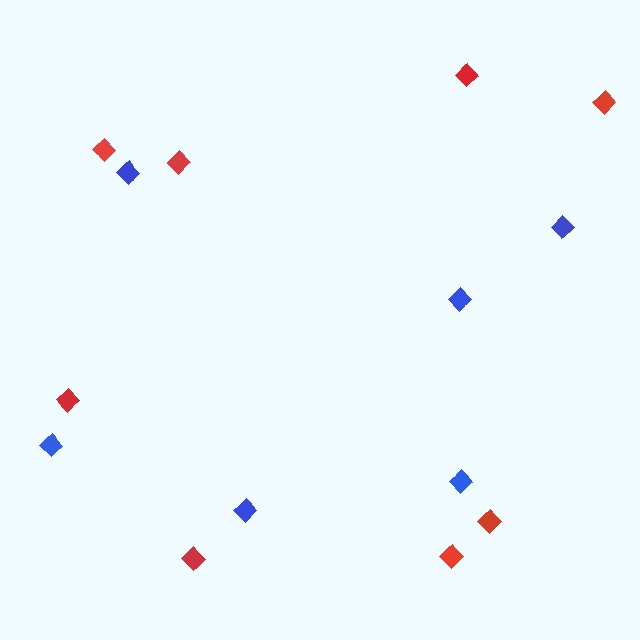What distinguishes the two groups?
There are 2 groups: one group of red diamonds (8) and one group of blue diamonds (6).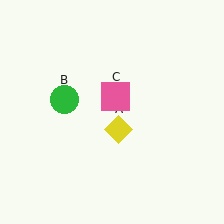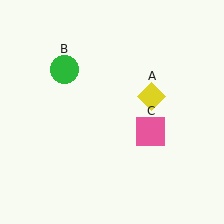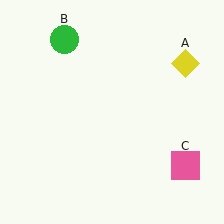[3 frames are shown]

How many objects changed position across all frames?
3 objects changed position: yellow diamond (object A), green circle (object B), pink square (object C).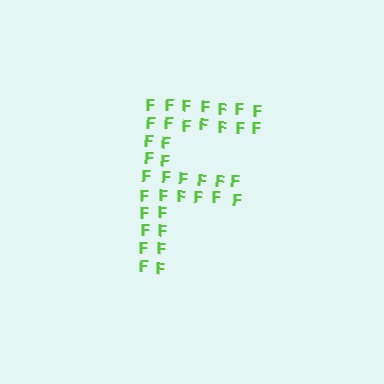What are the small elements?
The small elements are letter F's.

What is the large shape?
The large shape is the letter F.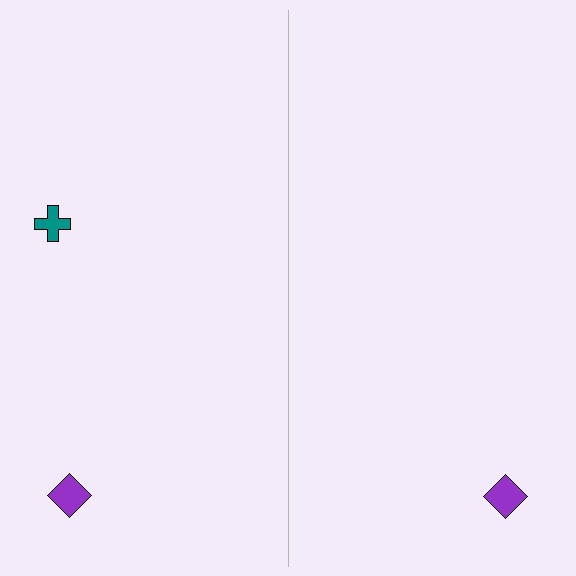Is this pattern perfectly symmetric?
No, the pattern is not perfectly symmetric. A teal cross is missing from the right side.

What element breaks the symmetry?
A teal cross is missing from the right side.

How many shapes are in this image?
There are 3 shapes in this image.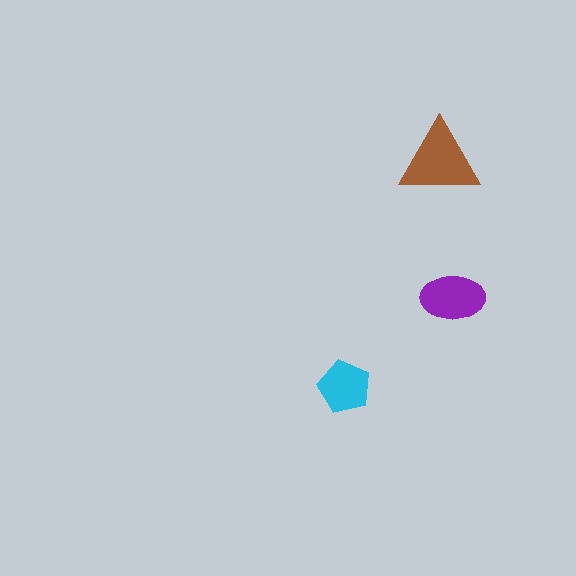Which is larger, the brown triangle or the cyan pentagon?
The brown triangle.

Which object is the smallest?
The cyan pentagon.